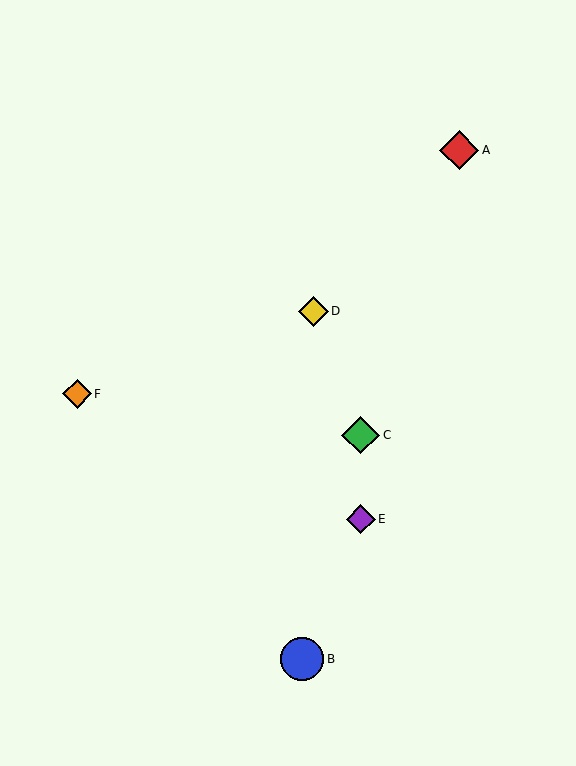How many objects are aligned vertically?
2 objects (C, E) are aligned vertically.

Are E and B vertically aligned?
No, E is at x≈361 and B is at x≈302.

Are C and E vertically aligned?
Yes, both are at x≈361.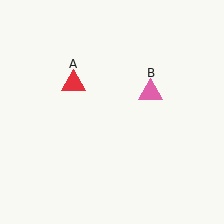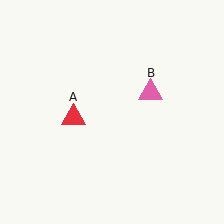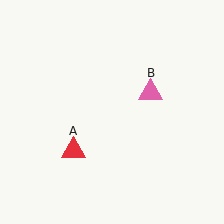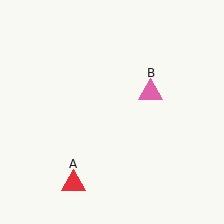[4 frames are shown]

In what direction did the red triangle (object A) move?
The red triangle (object A) moved down.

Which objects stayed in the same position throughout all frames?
Pink triangle (object B) remained stationary.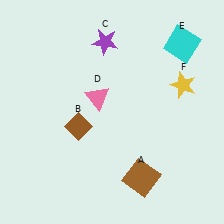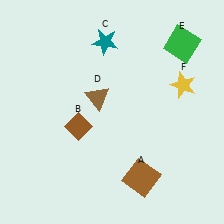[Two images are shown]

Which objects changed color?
C changed from purple to teal. D changed from pink to brown. E changed from cyan to green.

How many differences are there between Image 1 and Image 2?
There are 3 differences between the two images.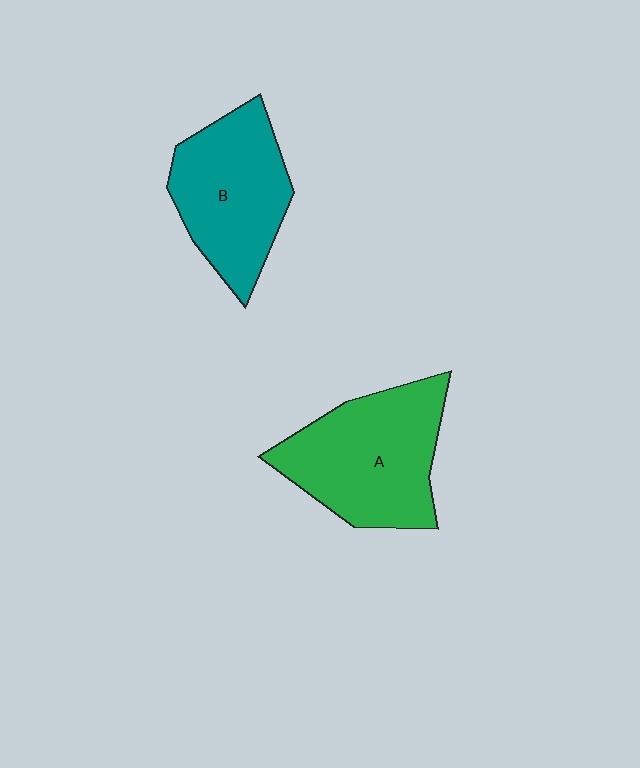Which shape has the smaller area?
Shape B (teal).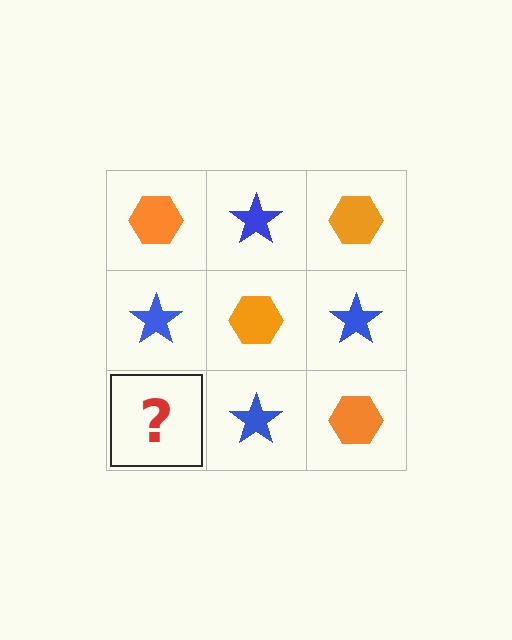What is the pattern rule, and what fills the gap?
The rule is that it alternates orange hexagon and blue star in a checkerboard pattern. The gap should be filled with an orange hexagon.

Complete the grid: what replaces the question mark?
The question mark should be replaced with an orange hexagon.